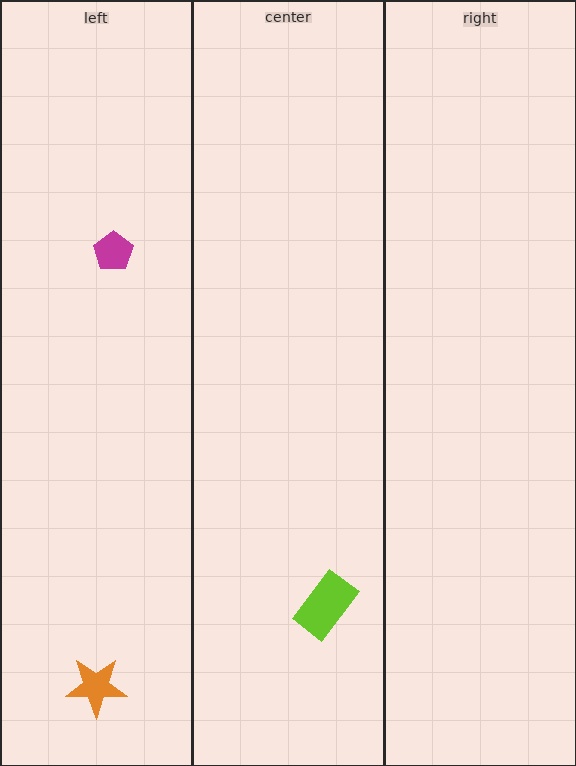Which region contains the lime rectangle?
The center region.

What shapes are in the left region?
The magenta pentagon, the orange star.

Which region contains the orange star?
The left region.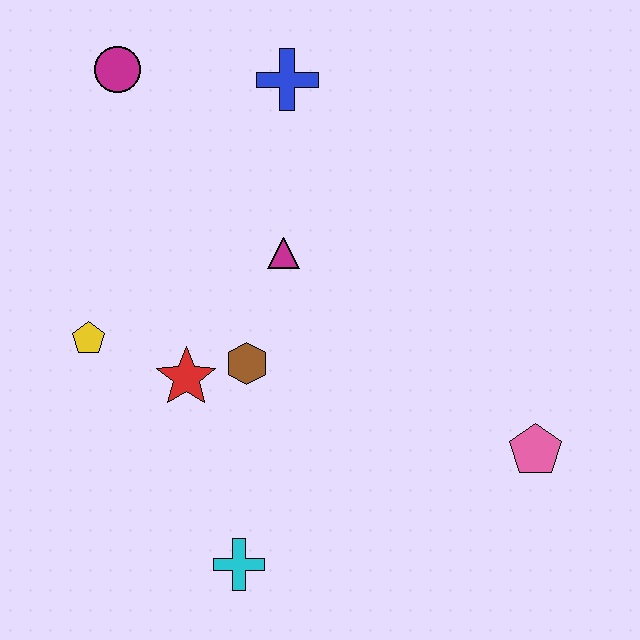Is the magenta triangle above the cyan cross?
Yes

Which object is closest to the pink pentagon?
The brown hexagon is closest to the pink pentagon.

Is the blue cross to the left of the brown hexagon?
No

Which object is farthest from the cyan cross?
The magenta circle is farthest from the cyan cross.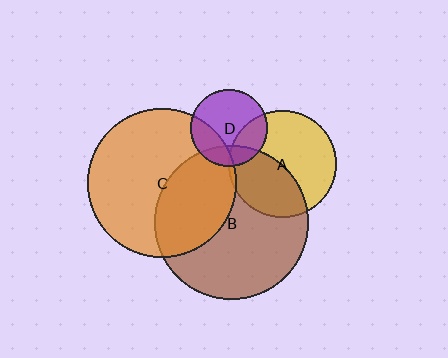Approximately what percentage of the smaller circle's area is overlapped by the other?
Approximately 5%.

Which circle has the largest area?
Circle B (brown).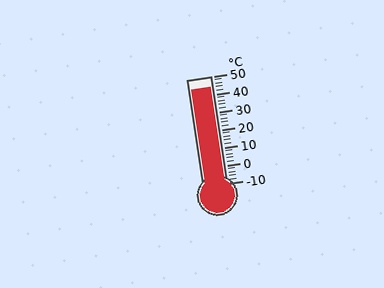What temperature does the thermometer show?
The thermometer shows approximately 44°C.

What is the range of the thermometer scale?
The thermometer scale ranges from -10°C to 50°C.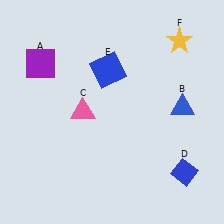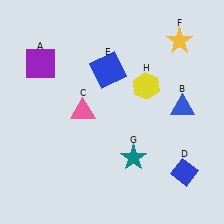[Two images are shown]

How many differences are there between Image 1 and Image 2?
There are 2 differences between the two images.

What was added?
A teal star (G), a yellow hexagon (H) were added in Image 2.